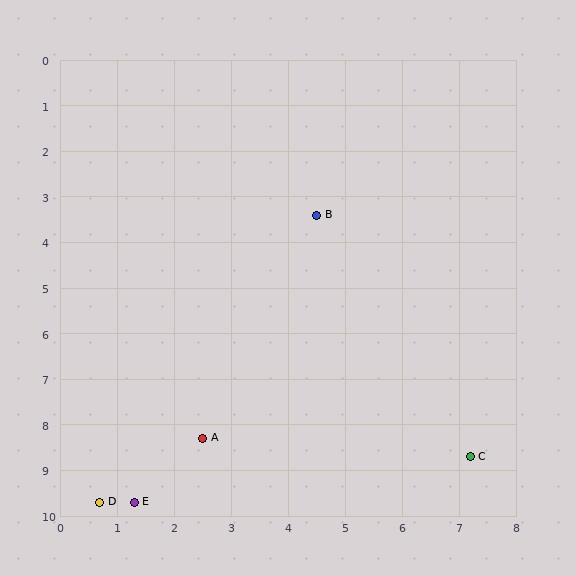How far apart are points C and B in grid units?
Points C and B are about 5.9 grid units apart.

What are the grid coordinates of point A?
Point A is at approximately (2.5, 8.3).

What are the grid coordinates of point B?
Point B is at approximately (4.5, 3.4).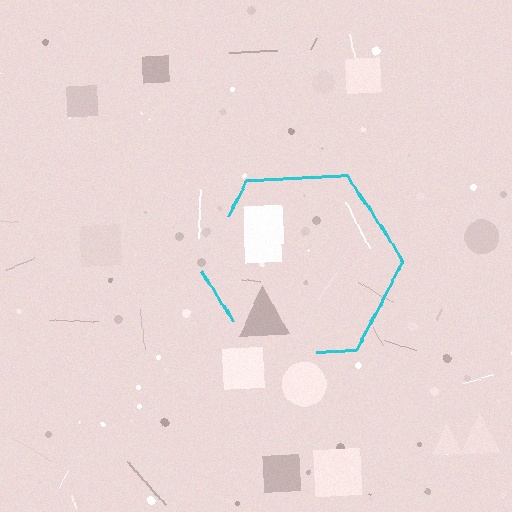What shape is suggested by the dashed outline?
The dashed outline suggests a hexagon.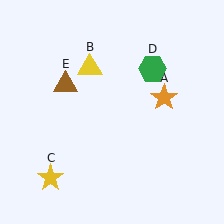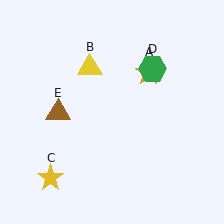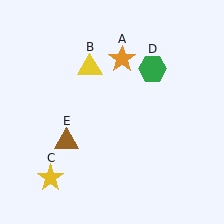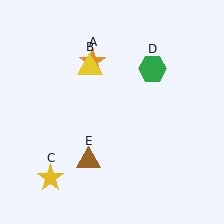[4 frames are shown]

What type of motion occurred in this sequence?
The orange star (object A), brown triangle (object E) rotated counterclockwise around the center of the scene.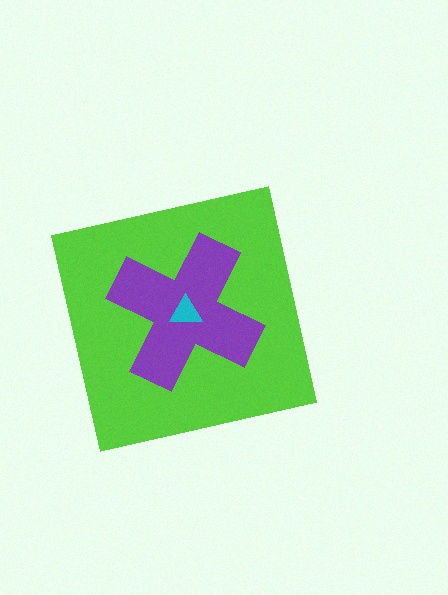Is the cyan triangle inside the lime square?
Yes.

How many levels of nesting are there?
3.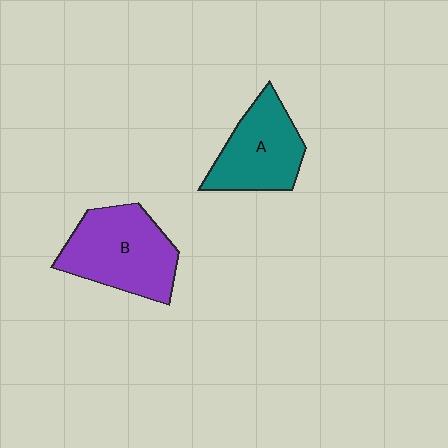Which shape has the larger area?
Shape B (purple).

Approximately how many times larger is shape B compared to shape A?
Approximately 1.2 times.